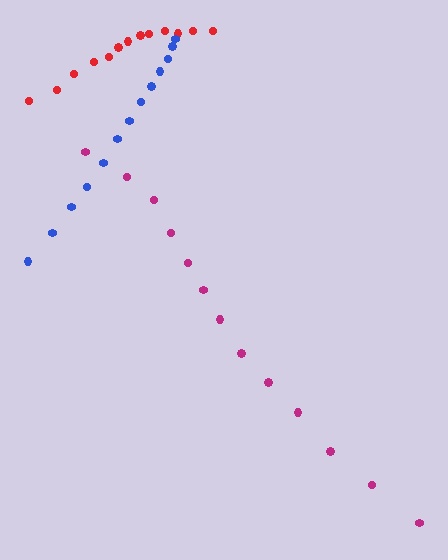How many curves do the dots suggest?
There are 3 distinct paths.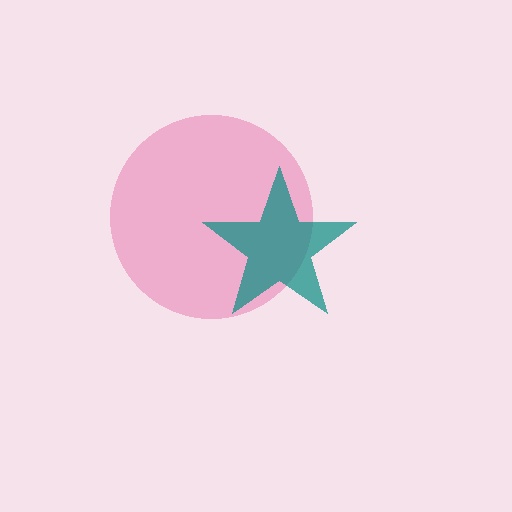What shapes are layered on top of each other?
The layered shapes are: a pink circle, a teal star.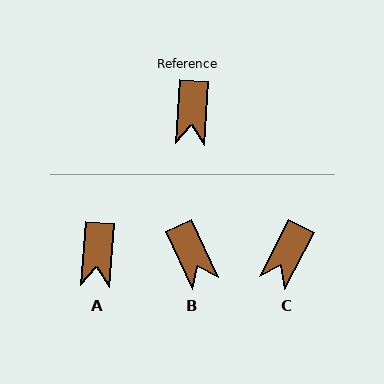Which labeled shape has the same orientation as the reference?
A.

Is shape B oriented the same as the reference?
No, it is off by about 29 degrees.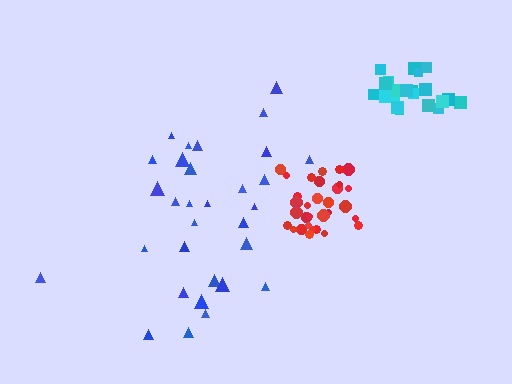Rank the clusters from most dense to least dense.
red, cyan, blue.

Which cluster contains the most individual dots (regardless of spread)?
Red (32).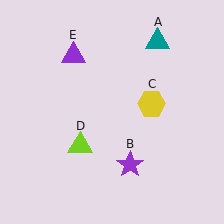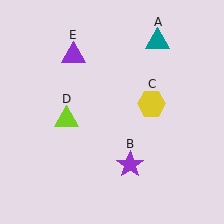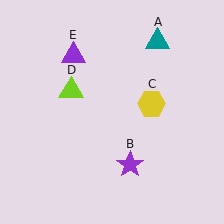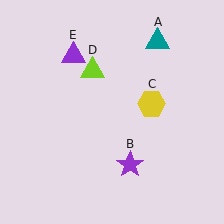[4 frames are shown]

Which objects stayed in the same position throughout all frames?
Teal triangle (object A) and purple star (object B) and yellow hexagon (object C) and purple triangle (object E) remained stationary.